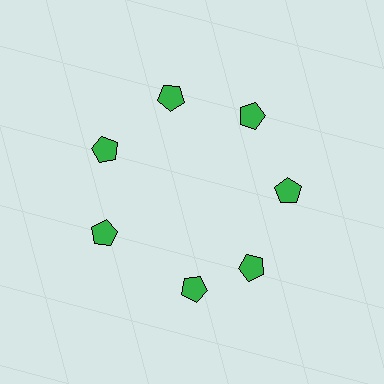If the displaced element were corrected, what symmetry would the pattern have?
It would have 7-fold rotational symmetry — the pattern would map onto itself every 51 degrees.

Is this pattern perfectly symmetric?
No. The 7 green pentagons are arranged in a ring, but one element near the 6 o'clock position is rotated out of alignment along the ring, breaking the 7-fold rotational symmetry.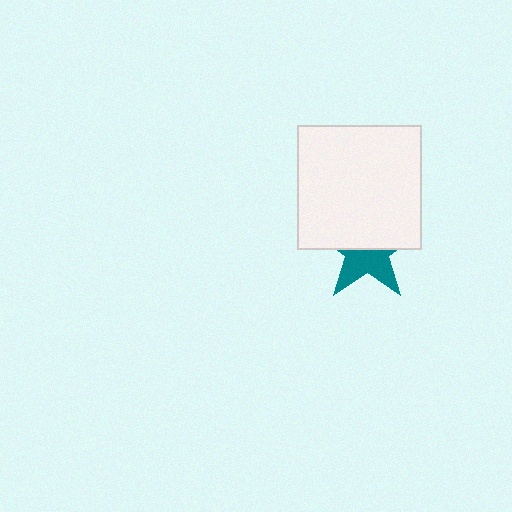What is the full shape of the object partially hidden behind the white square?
The partially hidden object is a teal star.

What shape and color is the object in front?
The object in front is a white square.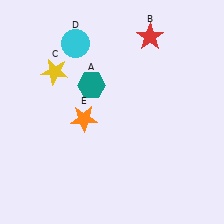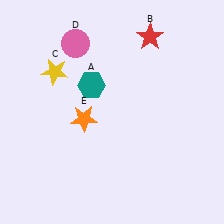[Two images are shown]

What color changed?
The circle (D) changed from cyan in Image 1 to pink in Image 2.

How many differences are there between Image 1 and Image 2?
There is 1 difference between the two images.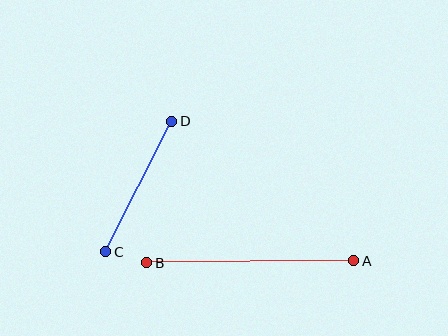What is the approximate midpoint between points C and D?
The midpoint is at approximately (139, 187) pixels.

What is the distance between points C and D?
The distance is approximately 146 pixels.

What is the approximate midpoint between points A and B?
The midpoint is at approximately (250, 262) pixels.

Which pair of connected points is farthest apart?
Points A and B are farthest apart.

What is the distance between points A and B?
The distance is approximately 207 pixels.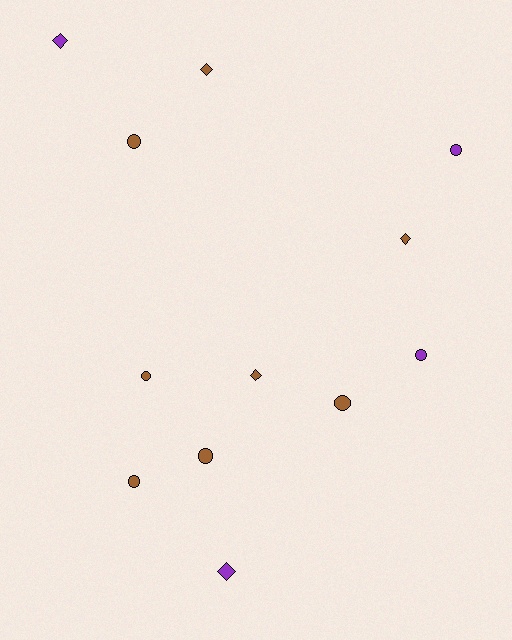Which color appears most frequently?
Brown, with 8 objects.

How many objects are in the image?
There are 12 objects.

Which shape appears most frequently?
Circle, with 7 objects.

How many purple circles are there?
There are 2 purple circles.